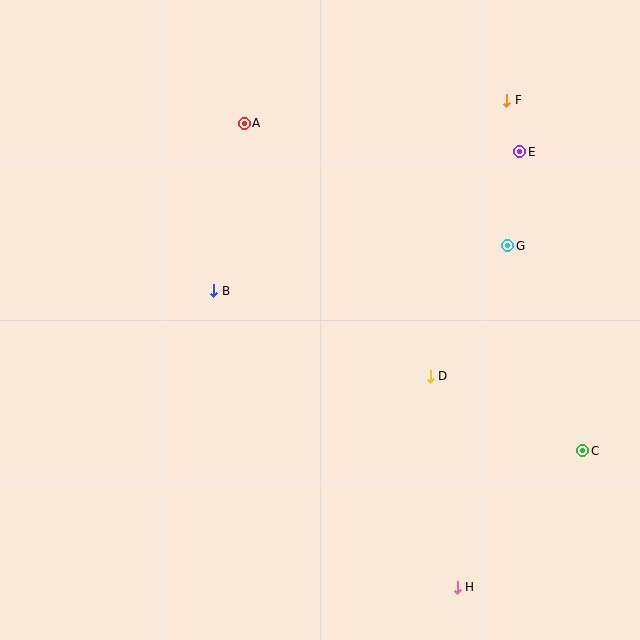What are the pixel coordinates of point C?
Point C is at (583, 451).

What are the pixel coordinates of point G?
Point G is at (508, 246).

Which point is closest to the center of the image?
Point B at (214, 291) is closest to the center.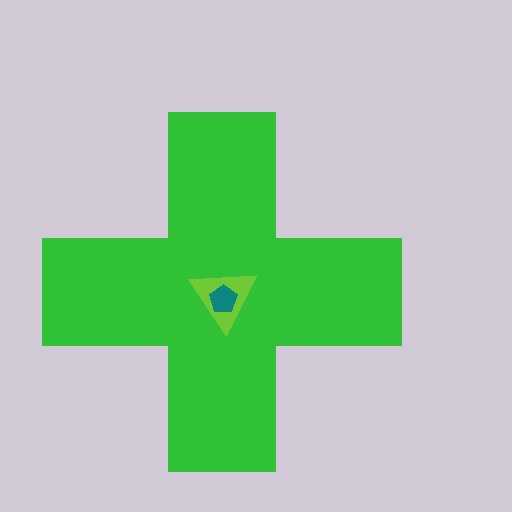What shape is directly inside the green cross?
The lime triangle.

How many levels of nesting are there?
3.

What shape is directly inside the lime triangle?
The teal pentagon.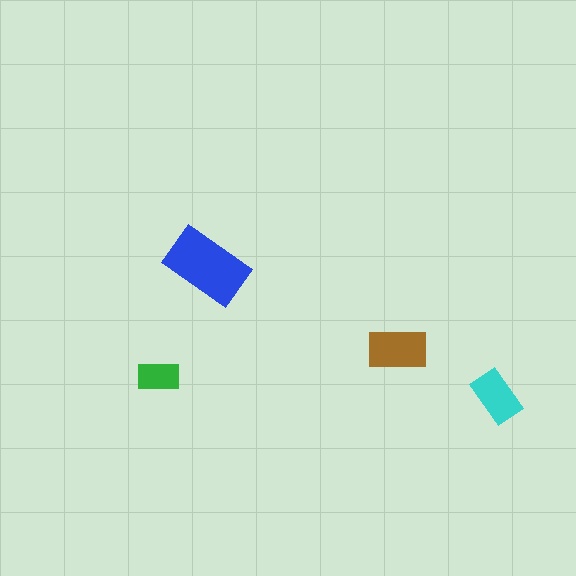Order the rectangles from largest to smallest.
the blue one, the brown one, the cyan one, the green one.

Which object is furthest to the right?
The cyan rectangle is rightmost.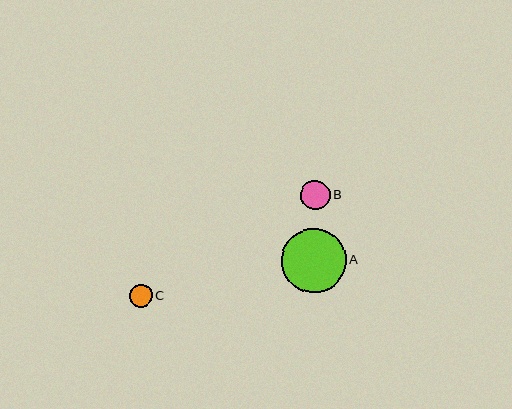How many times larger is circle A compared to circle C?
Circle A is approximately 2.8 times the size of circle C.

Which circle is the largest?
Circle A is the largest with a size of approximately 64 pixels.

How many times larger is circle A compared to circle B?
Circle A is approximately 2.2 times the size of circle B.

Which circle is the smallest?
Circle C is the smallest with a size of approximately 23 pixels.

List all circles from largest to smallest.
From largest to smallest: A, B, C.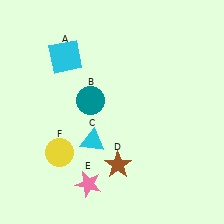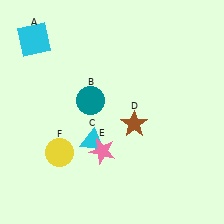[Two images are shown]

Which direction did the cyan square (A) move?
The cyan square (A) moved left.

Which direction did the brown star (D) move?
The brown star (D) moved up.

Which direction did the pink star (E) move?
The pink star (E) moved up.